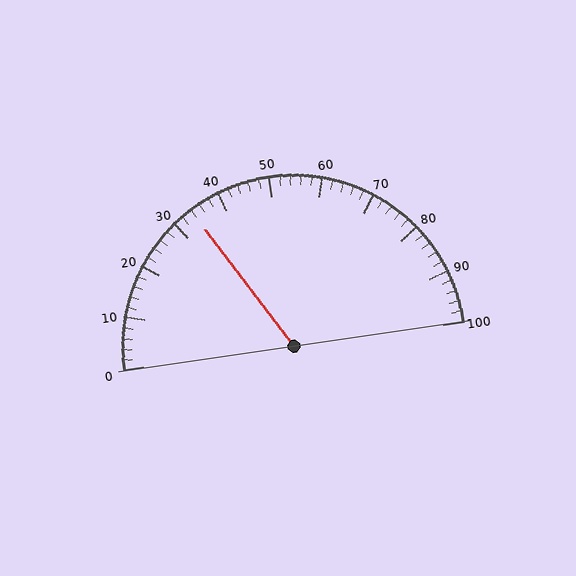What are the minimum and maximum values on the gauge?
The gauge ranges from 0 to 100.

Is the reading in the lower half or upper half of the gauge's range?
The reading is in the lower half of the range (0 to 100).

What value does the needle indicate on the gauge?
The needle indicates approximately 34.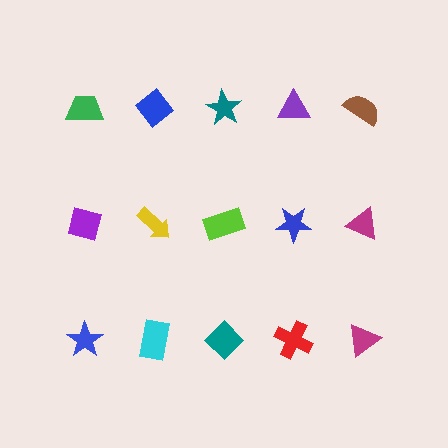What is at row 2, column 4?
A blue star.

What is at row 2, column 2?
A yellow arrow.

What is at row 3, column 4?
A red cross.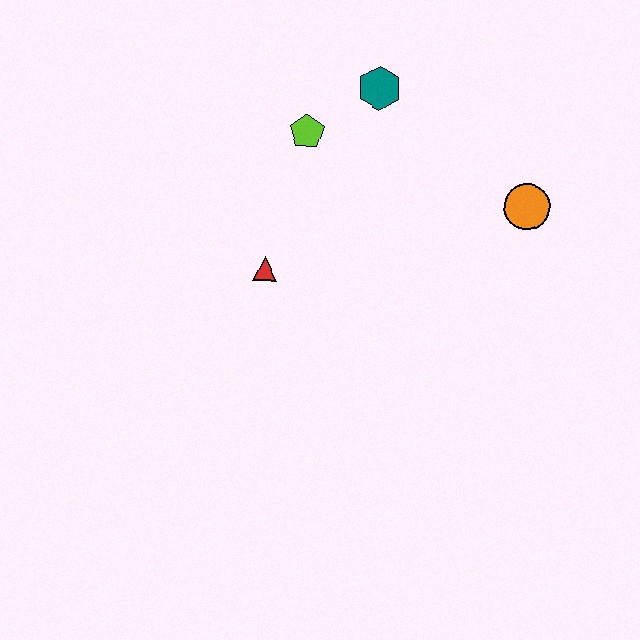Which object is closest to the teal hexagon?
The lime pentagon is closest to the teal hexagon.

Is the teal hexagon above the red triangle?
Yes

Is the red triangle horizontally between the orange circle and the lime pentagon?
No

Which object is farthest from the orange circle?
The red triangle is farthest from the orange circle.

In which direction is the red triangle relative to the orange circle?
The red triangle is to the left of the orange circle.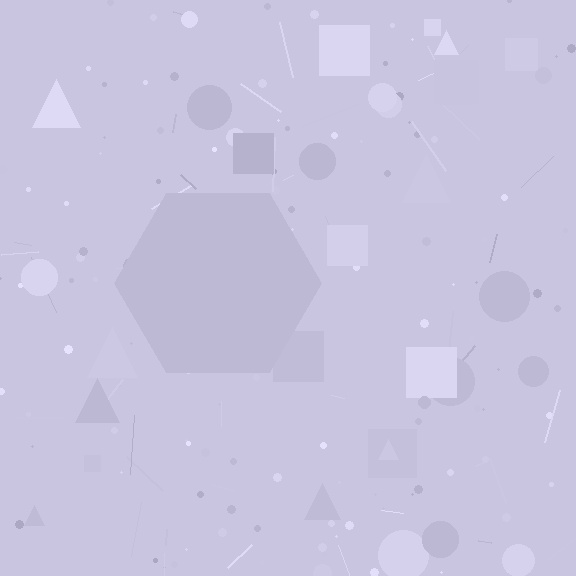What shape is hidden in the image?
A hexagon is hidden in the image.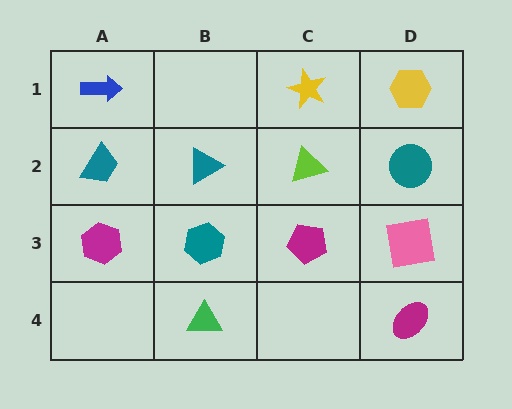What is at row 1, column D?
A yellow hexagon.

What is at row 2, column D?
A teal circle.